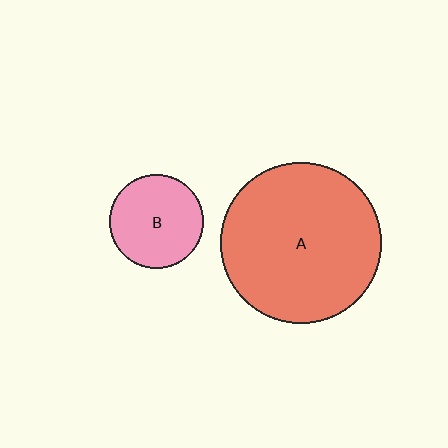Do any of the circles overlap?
No, none of the circles overlap.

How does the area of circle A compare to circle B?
Approximately 2.9 times.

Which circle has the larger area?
Circle A (red).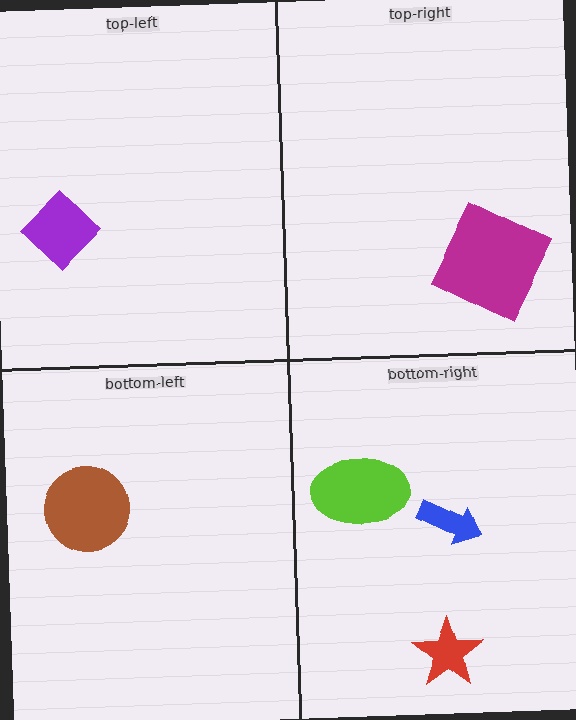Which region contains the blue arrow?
The bottom-right region.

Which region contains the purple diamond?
The top-left region.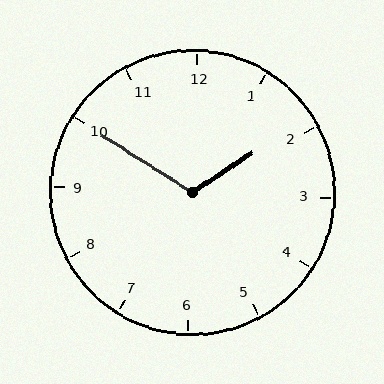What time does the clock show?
1:50.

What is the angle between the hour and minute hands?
Approximately 115 degrees.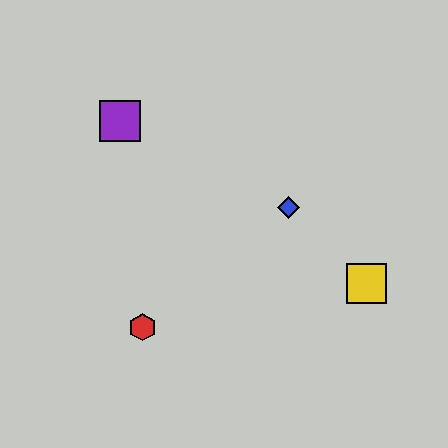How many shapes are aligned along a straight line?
3 shapes (the blue diamond, the green diamond, the purple square) are aligned along a straight line.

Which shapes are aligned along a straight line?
The blue diamond, the green diamond, the purple square are aligned along a straight line.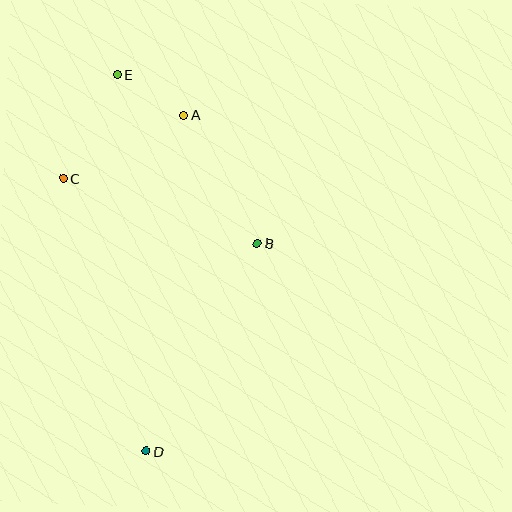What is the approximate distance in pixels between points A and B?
The distance between A and B is approximately 148 pixels.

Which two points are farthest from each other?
Points D and E are farthest from each other.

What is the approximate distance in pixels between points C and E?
The distance between C and E is approximately 117 pixels.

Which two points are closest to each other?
Points A and E are closest to each other.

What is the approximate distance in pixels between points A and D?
The distance between A and D is approximately 338 pixels.